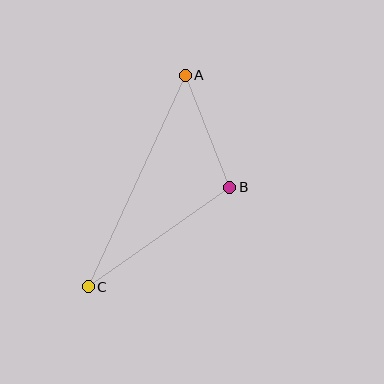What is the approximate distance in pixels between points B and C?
The distance between B and C is approximately 173 pixels.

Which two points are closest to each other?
Points A and B are closest to each other.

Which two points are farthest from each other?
Points A and C are farthest from each other.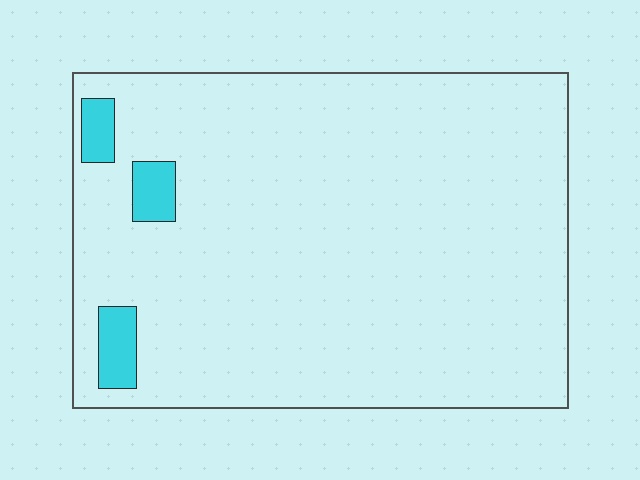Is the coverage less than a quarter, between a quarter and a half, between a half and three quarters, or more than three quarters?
Less than a quarter.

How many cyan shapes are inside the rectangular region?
3.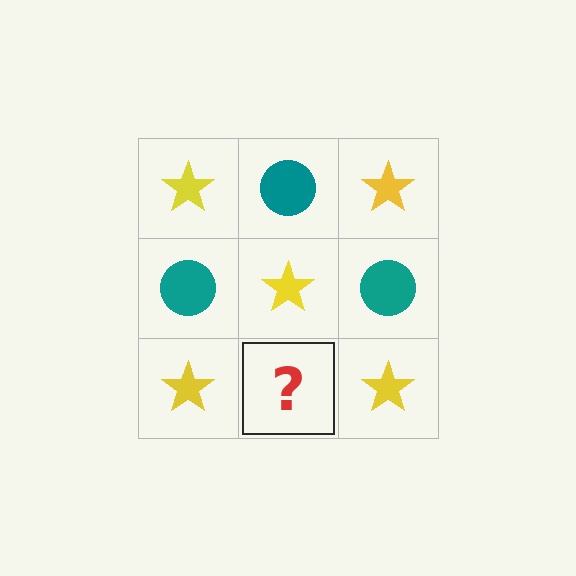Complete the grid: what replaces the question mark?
The question mark should be replaced with a teal circle.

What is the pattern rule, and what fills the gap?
The rule is that it alternates yellow star and teal circle in a checkerboard pattern. The gap should be filled with a teal circle.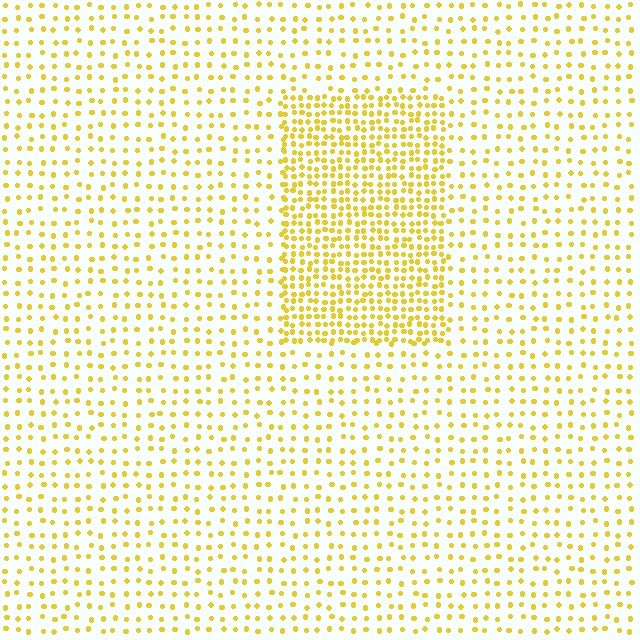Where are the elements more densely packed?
The elements are more densely packed inside the rectangle boundary.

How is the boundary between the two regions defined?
The boundary is defined by a change in element density (approximately 2.4x ratio). All elements are the same color, size, and shape.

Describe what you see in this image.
The image contains small yellow elements arranged at two different densities. A rectangle-shaped region is visible where the elements are more densely packed than the surrounding area.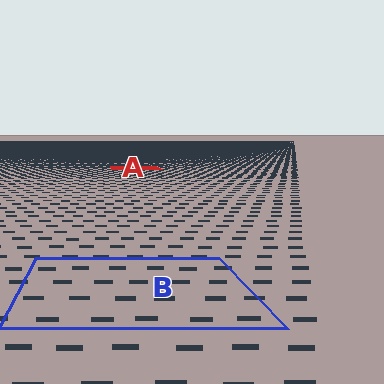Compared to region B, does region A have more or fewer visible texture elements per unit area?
Region A has more texture elements per unit area — they are packed more densely because it is farther away.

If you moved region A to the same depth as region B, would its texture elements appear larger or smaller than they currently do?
They would appear larger. At a closer depth, the same texture elements are projected at a bigger on-screen size.